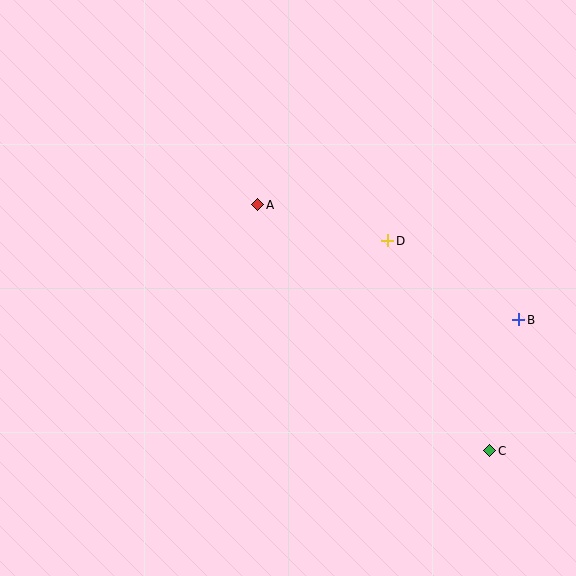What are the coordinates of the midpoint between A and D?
The midpoint between A and D is at (323, 223).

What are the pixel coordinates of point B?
Point B is at (519, 320).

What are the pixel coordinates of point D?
Point D is at (388, 241).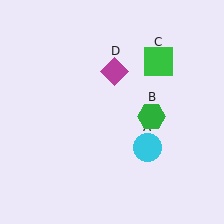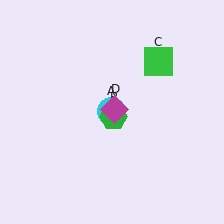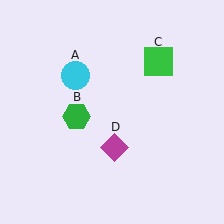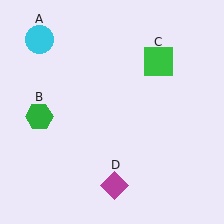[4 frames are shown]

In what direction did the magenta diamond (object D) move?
The magenta diamond (object D) moved down.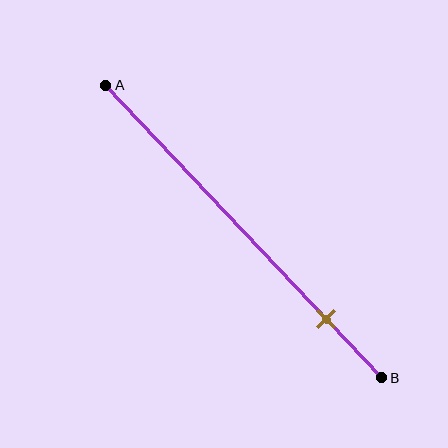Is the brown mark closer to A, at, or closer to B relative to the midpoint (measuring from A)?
The brown mark is closer to point B than the midpoint of segment AB.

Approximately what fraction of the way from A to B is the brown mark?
The brown mark is approximately 80% of the way from A to B.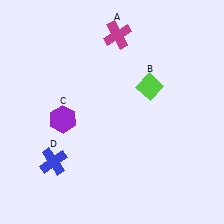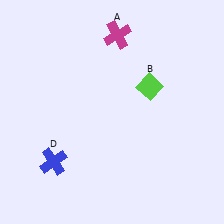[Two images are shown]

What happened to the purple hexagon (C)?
The purple hexagon (C) was removed in Image 2. It was in the bottom-left area of Image 1.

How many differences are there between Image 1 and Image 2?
There is 1 difference between the two images.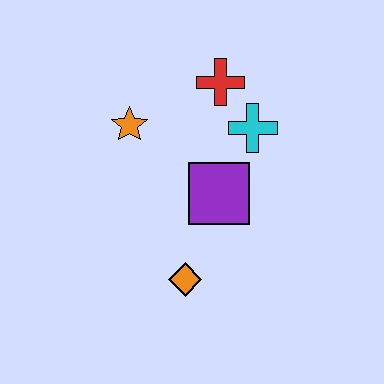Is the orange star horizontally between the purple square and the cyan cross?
No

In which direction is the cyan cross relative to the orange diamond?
The cyan cross is above the orange diamond.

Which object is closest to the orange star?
The red cross is closest to the orange star.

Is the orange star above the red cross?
No